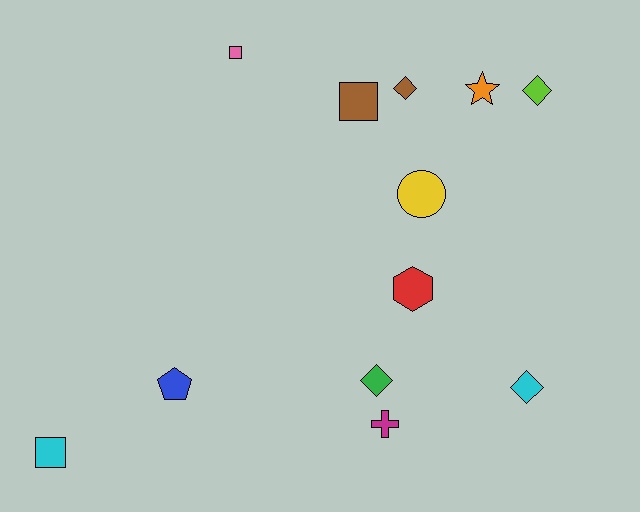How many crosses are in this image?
There is 1 cross.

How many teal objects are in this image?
There are no teal objects.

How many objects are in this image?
There are 12 objects.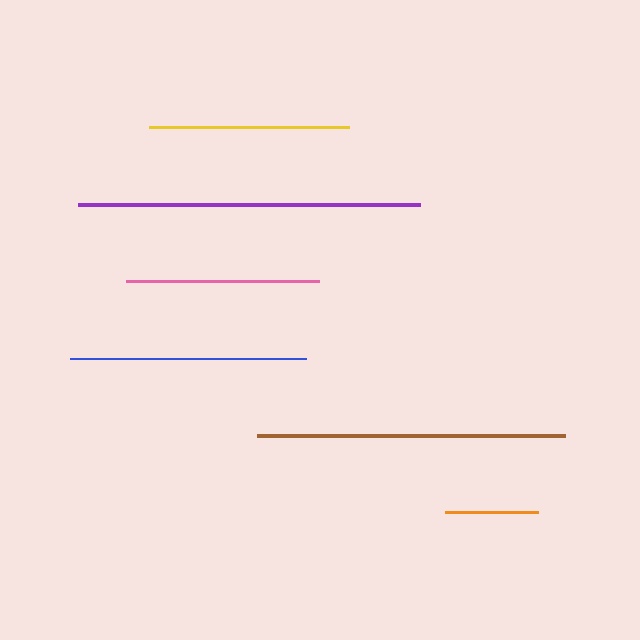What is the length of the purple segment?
The purple segment is approximately 342 pixels long.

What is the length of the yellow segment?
The yellow segment is approximately 199 pixels long.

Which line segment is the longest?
The purple line is the longest at approximately 342 pixels.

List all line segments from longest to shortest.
From longest to shortest: purple, brown, blue, yellow, pink, orange.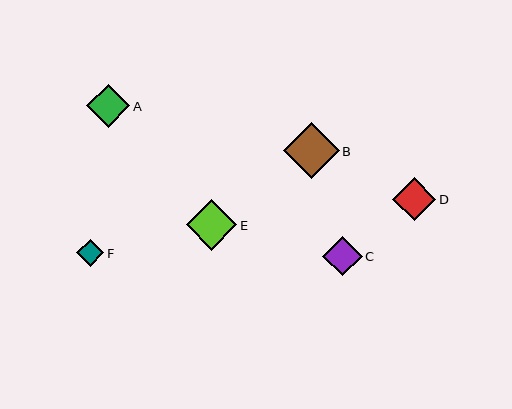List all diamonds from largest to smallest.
From largest to smallest: B, E, D, A, C, F.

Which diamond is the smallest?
Diamond F is the smallest with a size of approximately 27 pixels.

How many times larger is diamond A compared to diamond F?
Diamond A is approximately 1.6 times the size of diamond F.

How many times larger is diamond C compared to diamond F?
Diamond C is approximately 1.4 times the size of diamond F.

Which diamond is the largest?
Diamond B is the largest with a size of approximately 56 pixels.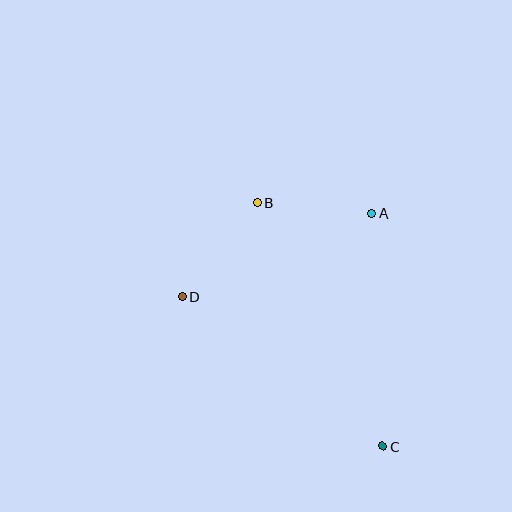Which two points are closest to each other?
Points A and B are closest to each other.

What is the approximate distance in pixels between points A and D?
The distance between A and D is approximately 206 pixels.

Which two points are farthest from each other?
Points B and C are farthest from each other.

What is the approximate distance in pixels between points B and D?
The distance between B and D is approximately 120 pixels.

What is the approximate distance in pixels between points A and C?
The distance between A and C is approximately 233 pixels.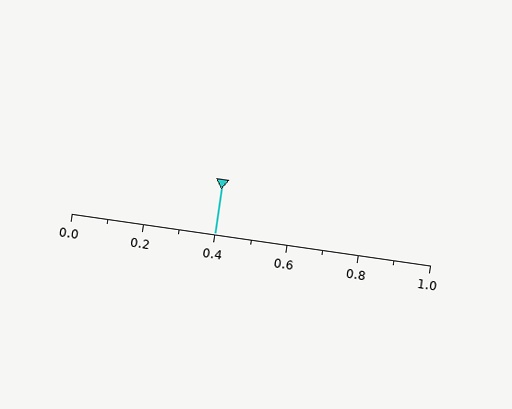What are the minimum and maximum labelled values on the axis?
The axis runs from 0.0 to 1.0.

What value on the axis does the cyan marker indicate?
The marker indicates approximately 0.4.